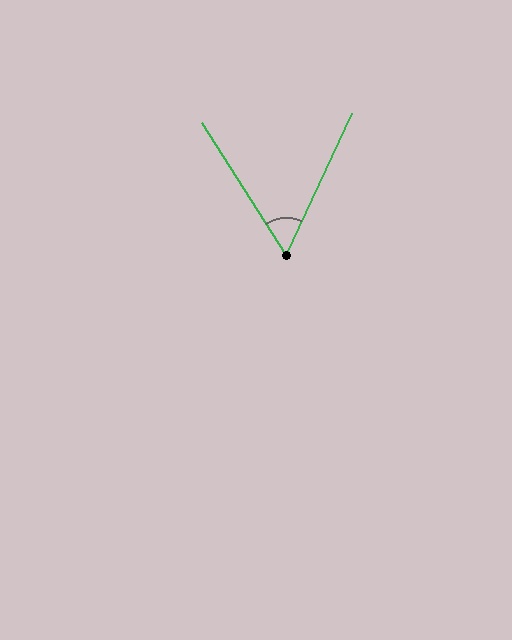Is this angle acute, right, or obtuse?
It is acute.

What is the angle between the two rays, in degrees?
Approximately 57 degrees.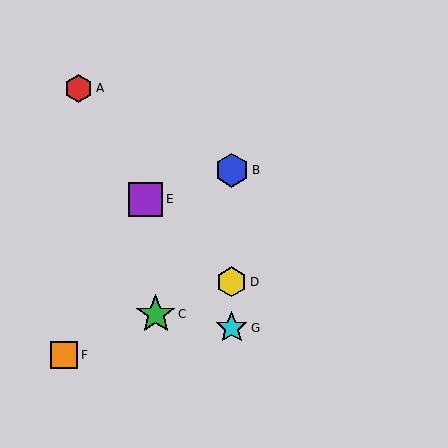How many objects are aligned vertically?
3 objects (B, D, G) are aligned vertically.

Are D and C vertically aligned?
No, D is at x≈232 and C is at x≈156.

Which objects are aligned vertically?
Objects B, D, G are aligned vertically.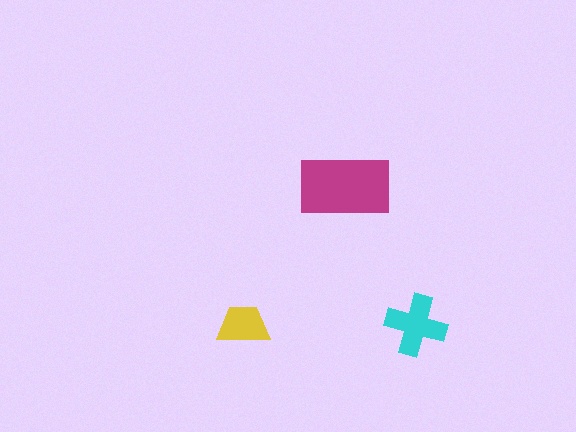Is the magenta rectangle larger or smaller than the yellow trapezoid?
Larger.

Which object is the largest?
The magenta rectangle.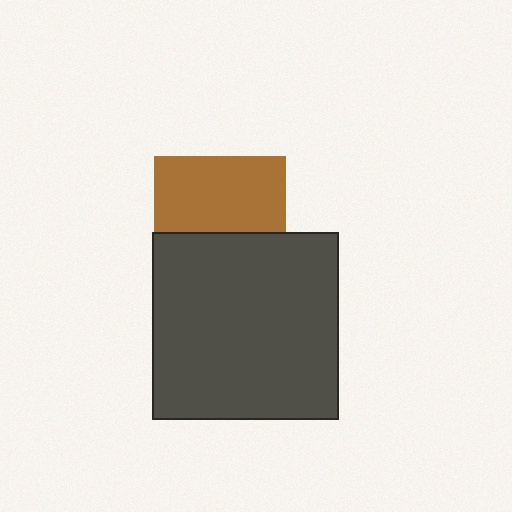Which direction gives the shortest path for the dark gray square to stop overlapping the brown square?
Moving down gives the shortest separation.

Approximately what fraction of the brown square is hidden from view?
Roughly 42% of the brown square is hidden behind the dark gray square.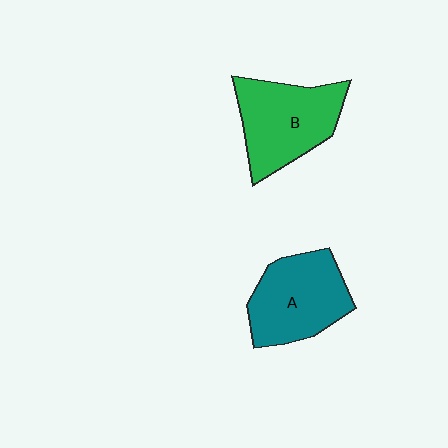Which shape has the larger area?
Shape B (green).